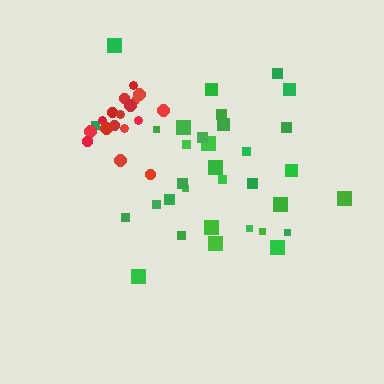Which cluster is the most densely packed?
Red.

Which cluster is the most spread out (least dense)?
Green.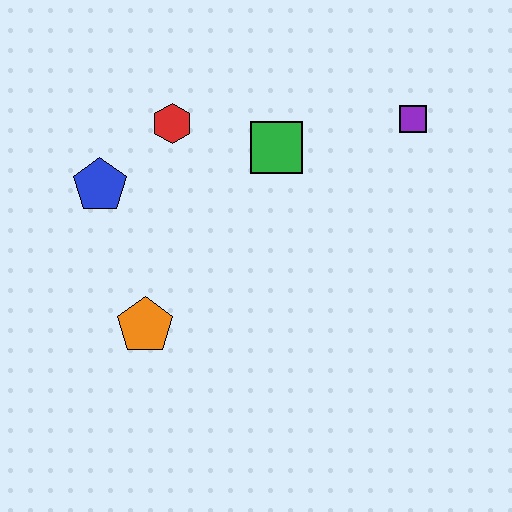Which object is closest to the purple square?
The green square is closest to the purple square.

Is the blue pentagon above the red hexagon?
No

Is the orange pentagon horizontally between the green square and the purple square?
No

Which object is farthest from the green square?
The orange pentagon is farthest from the green square.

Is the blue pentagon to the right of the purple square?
No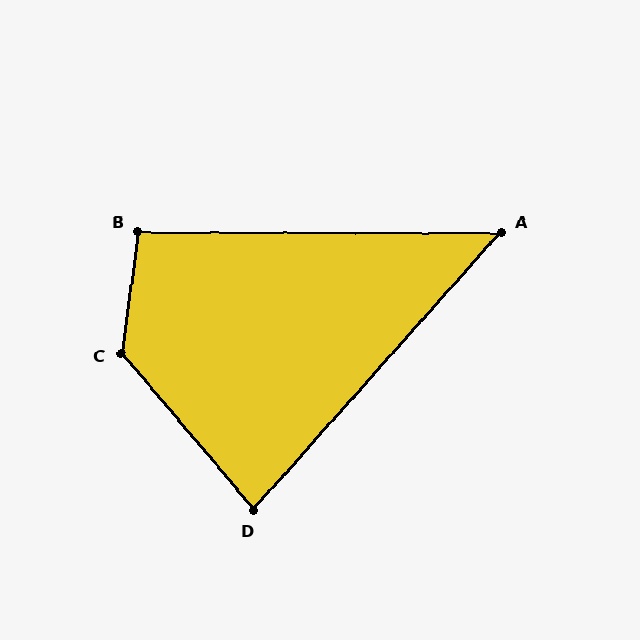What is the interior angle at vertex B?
Approximately 98 degrees (obtuse).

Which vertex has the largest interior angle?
C, at approximately 132 degrees.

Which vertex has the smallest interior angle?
A, at approximately 48 degrees.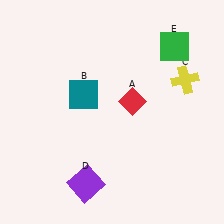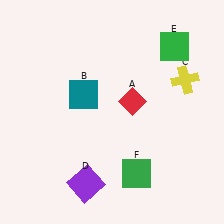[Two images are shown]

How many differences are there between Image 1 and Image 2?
There is 1 difference between the two images.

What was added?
A green square (F) was added in Image 2.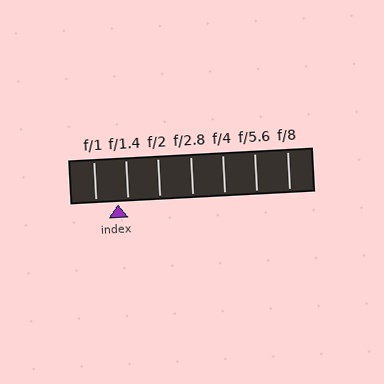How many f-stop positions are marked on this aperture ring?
There are 7 f-stop positions marked.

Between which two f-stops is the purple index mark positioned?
The index mark is between f/1 and f/1.4.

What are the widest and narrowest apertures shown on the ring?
The widest aperture shown is f/1 and the narrowest is f/8.